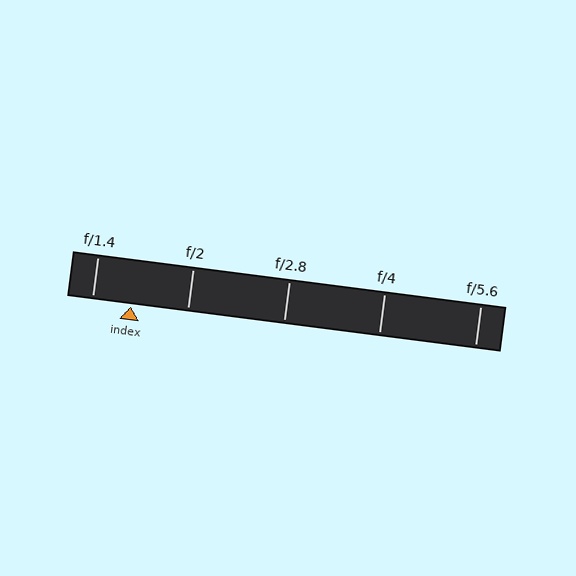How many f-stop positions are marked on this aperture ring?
There are 5 f-stop positions marked.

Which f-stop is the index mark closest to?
The index mark is closest to f/1.4.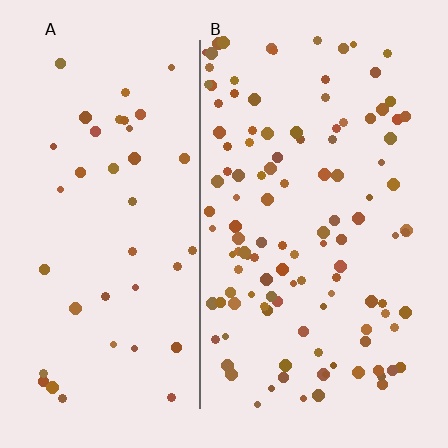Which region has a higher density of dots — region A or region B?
B (the right).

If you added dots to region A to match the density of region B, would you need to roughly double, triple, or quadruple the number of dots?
Approximately triple.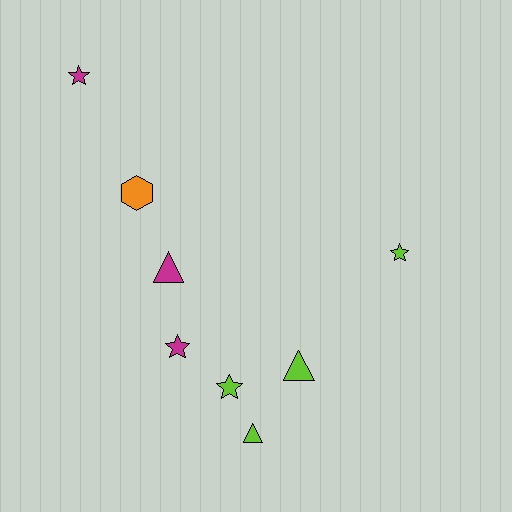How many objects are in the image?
There are 8 objects.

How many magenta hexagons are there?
There are no magenta hexagons.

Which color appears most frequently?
Lime, with 4 objects.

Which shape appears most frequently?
Star, with 4 objects.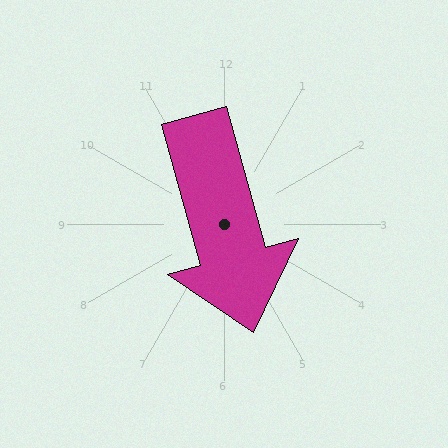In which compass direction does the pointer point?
South.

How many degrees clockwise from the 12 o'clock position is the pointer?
Approximately 165 degrees.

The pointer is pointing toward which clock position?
Roughly 5 o'clock.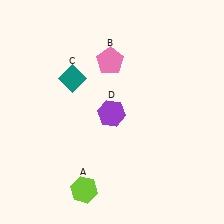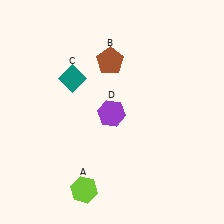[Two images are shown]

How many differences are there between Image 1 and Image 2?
There is 1 difference between the two images.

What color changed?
The pentagon (B) changed from pink in Image 1 to brown in Image 2.